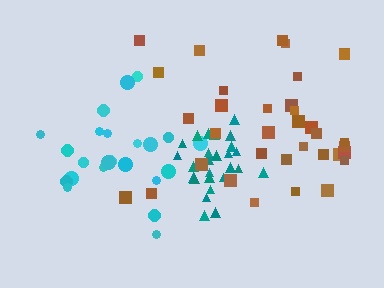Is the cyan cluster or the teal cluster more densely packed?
Teal.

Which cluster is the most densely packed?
Teal.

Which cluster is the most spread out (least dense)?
Brown.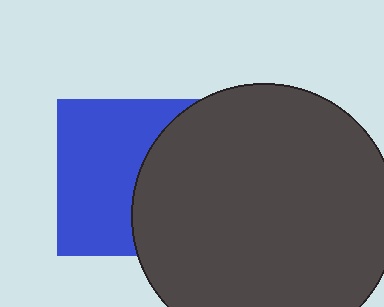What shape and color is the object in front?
The object in front is a dark gray circle.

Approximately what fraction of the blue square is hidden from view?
Roughly 43% of the blue square is hidden behind the dark gray circle.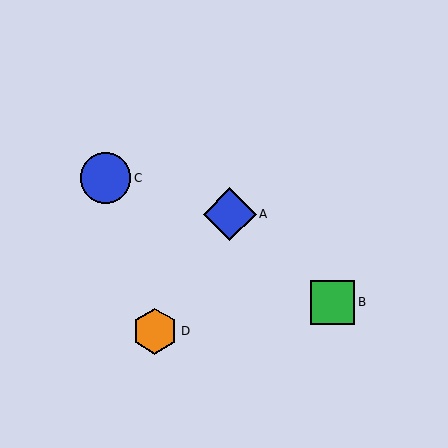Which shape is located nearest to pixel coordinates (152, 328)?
The orange hexagon (labeled D) at (155, 331) is nearest to that location.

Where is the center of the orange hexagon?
The center of the orange hexagon is at (155, 331).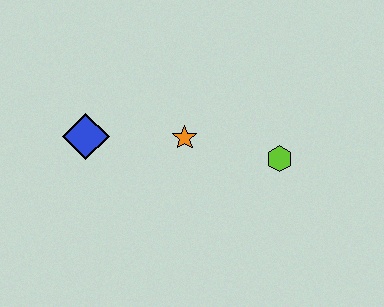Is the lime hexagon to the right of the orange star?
Yes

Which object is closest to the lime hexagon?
The orange star is closest to the lime hexagon.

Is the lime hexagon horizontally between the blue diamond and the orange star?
No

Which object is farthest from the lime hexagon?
The blue diamond is farthest from the lime hexagon.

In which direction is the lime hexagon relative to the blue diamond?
The lime hexagon is to the right of the blue diamond.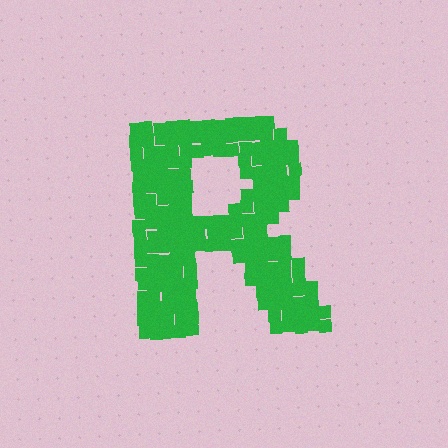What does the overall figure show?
The overall figure shows the letter R.